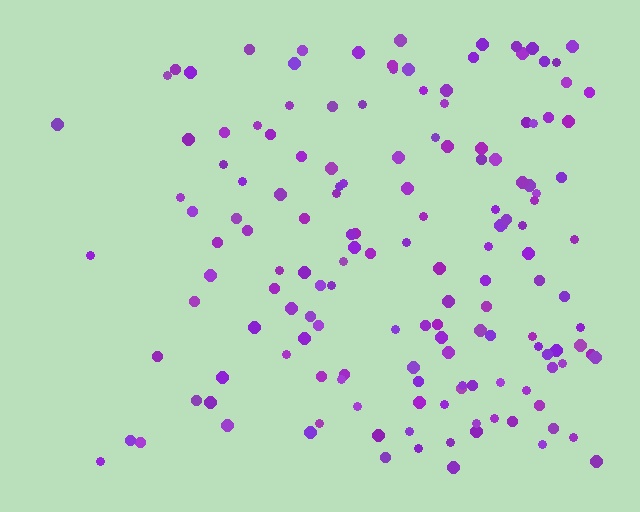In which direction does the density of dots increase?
From left to right, with the right side densest.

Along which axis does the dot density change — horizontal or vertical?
Horizontal.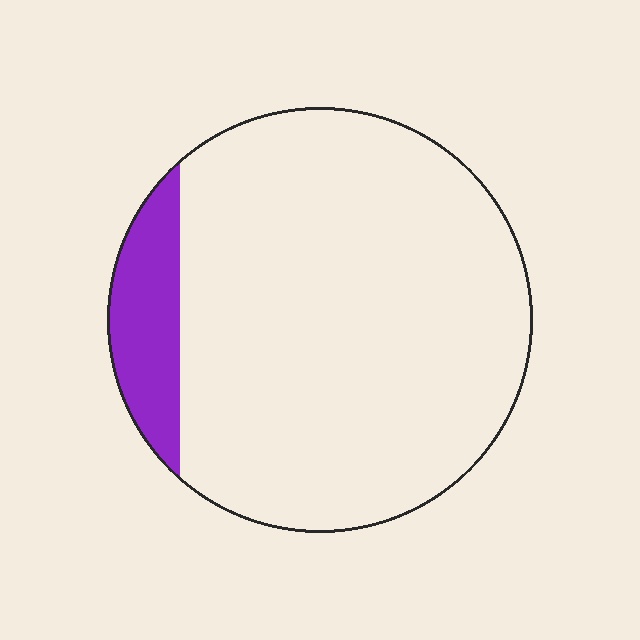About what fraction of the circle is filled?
About one eighth (1/8).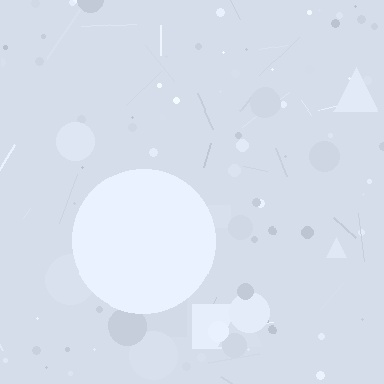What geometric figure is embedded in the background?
A circle is embedded in the background.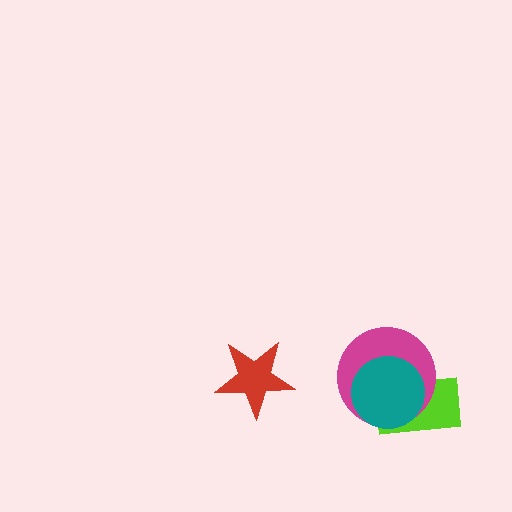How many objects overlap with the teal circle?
2 objects overlap with the teal circle.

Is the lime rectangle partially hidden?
Yes, it is partially covered by another shape.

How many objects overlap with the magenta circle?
2 objects overlap with the magenta circle.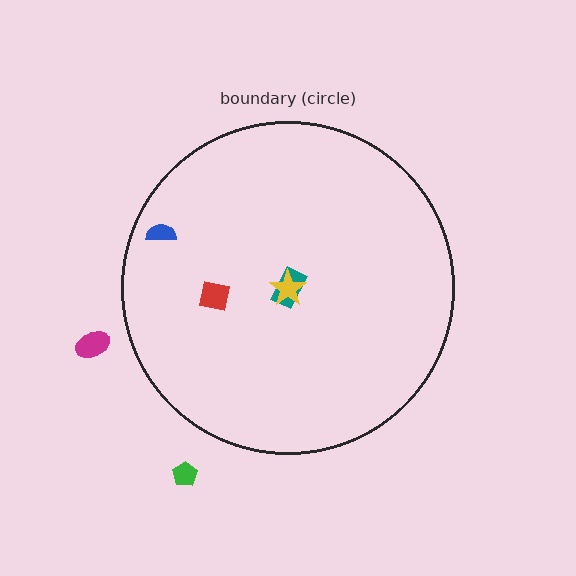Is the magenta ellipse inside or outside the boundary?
Outside.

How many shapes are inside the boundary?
4 inside, 2 outside.